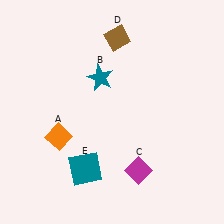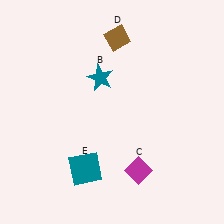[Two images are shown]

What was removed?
The orange diamond (A) was removed in Image 2.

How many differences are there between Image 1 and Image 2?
There is 1 difference between the two images.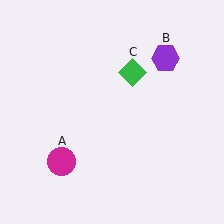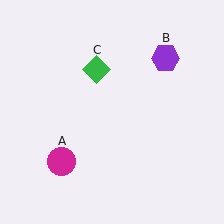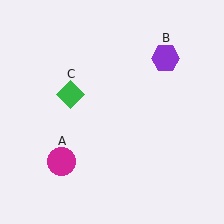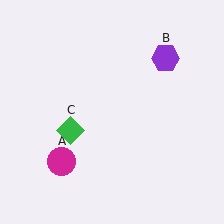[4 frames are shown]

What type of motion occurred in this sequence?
The green diamond (object C) rotated counterclockwise around the center of the scene.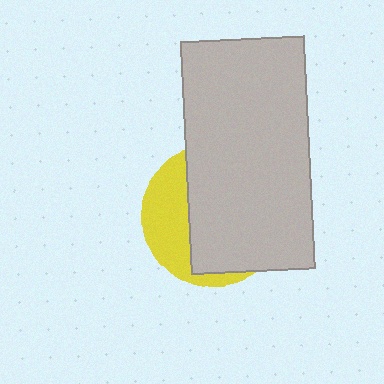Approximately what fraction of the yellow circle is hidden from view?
Roughly 67% of the yellow circle is hidden behind the light gray rectangle.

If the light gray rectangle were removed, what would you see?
You would see the complete yellow circle.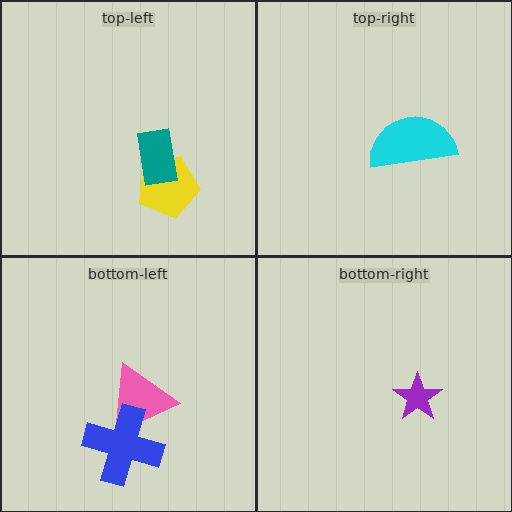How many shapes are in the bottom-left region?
2.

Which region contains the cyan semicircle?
The top-right region.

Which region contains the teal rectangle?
The top-left region.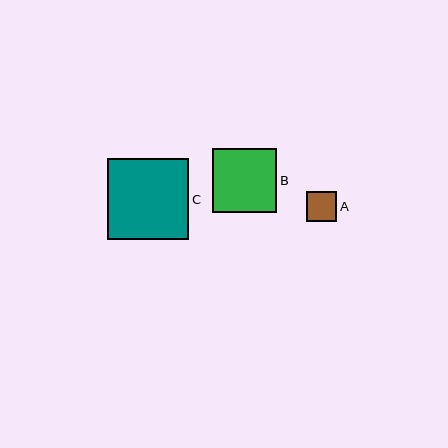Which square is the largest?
Square C is the largest with a size of approximately 81 pixels.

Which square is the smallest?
Square A is the smallest with a size of approximately 30 pixels.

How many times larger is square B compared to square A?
Square B is approximately 2.1 times the size of square A.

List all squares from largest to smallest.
From largest to smallest: C, B, A.